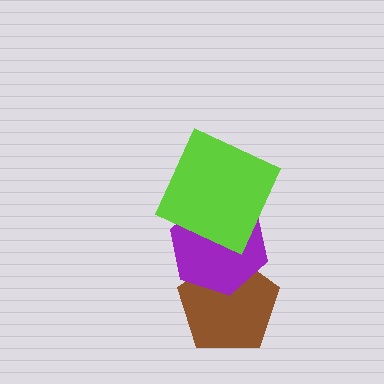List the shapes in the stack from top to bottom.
From top to bottom: the lime square, the purple hexagon, the brown pentagon.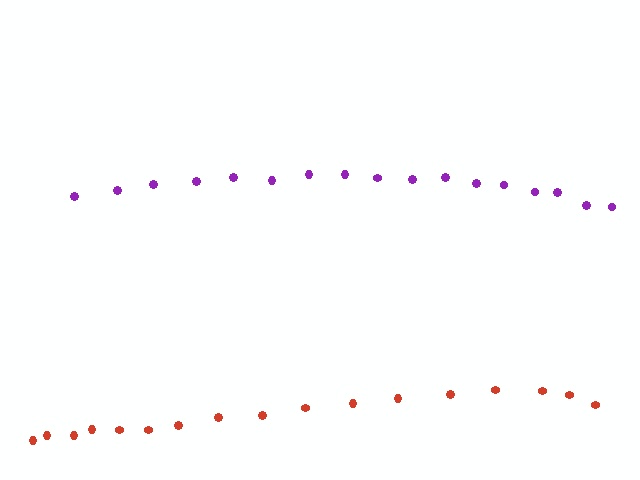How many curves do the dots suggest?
There are 2 distinct paths.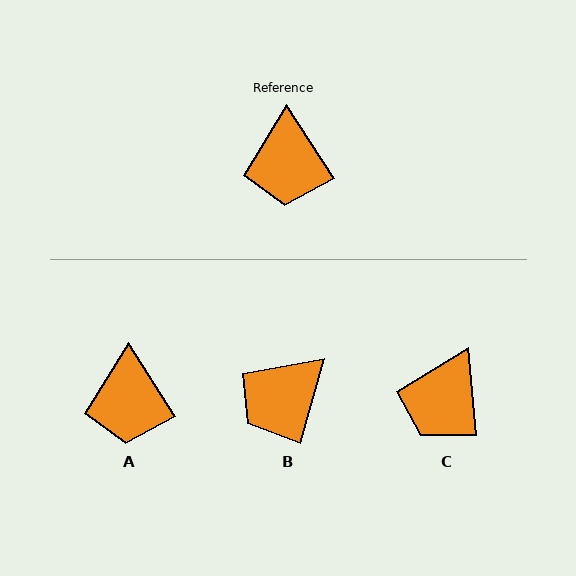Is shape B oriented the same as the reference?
No, it is off by about 48 degrees.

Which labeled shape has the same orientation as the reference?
A.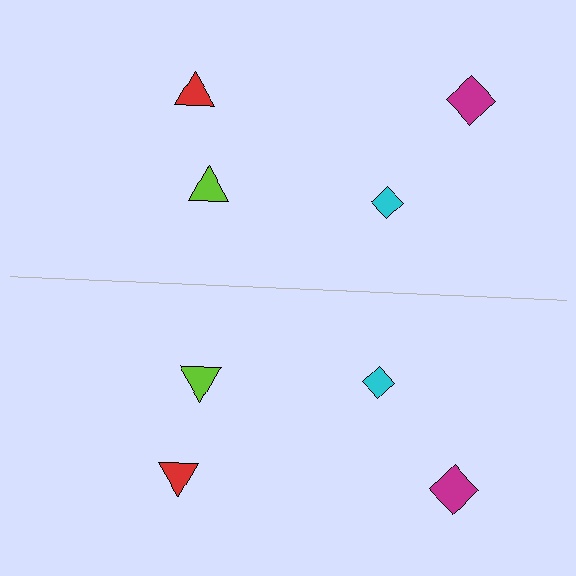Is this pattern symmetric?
Yes, this pattern has bilateral (reflection) symmetry.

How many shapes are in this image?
There are 8 shapes in this image.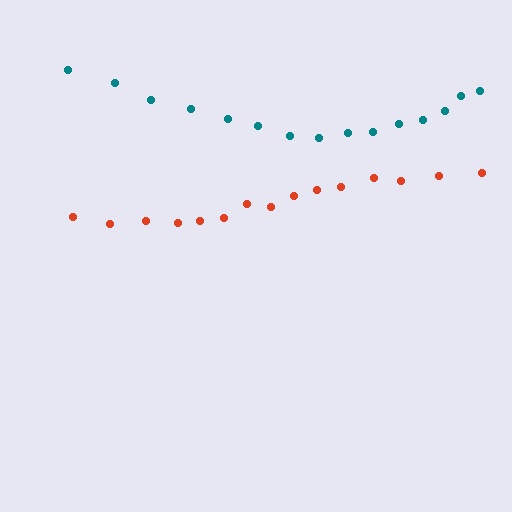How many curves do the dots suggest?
There are 2 distinct paths.